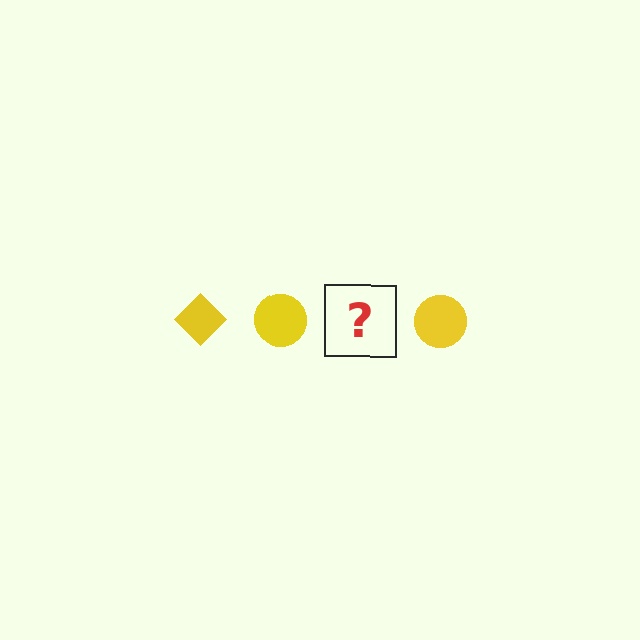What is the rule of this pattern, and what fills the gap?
The rule is that the pattern cycles through diamond, circle shapes in yellow. The gap should be filled with a yellow diamond.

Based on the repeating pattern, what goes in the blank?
The blank should be a yellow diamond.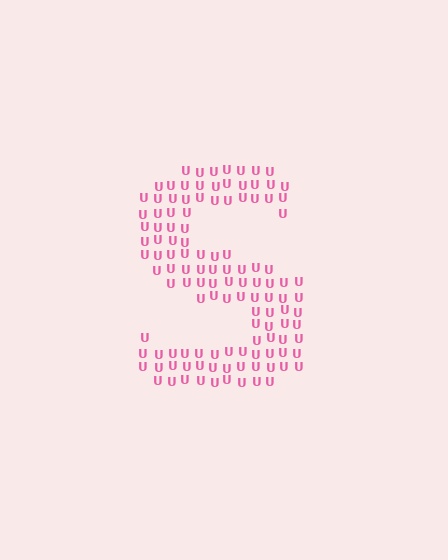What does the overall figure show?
The overall figure shows the letter S.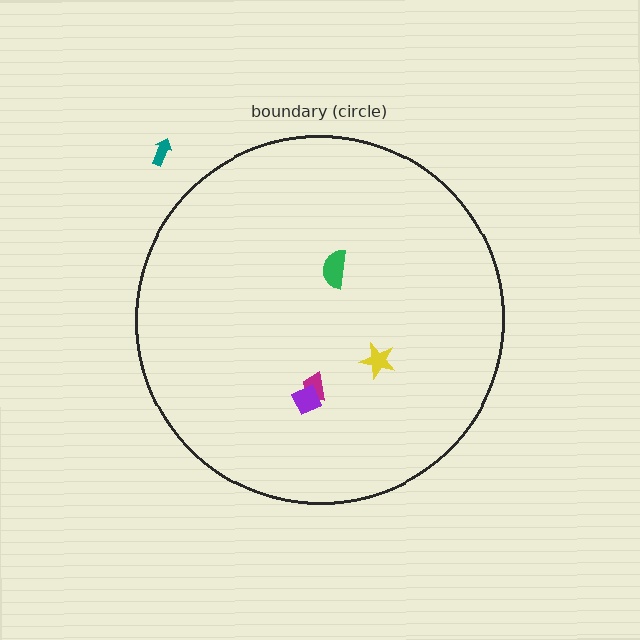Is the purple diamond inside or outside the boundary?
Inside.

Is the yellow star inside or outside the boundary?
Inside.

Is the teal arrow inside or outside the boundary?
Outside.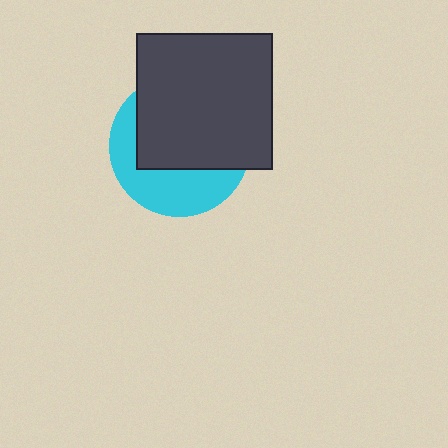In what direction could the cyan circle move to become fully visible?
The cyan circle could move down. That would shift it out from behind the dark gray square entirely.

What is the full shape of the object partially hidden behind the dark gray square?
The partially hidden object is a cyan circle.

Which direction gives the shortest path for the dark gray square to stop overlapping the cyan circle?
Moving up gives the shortest separation.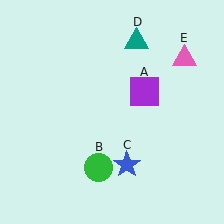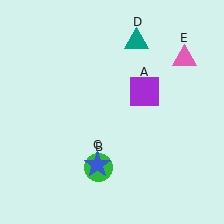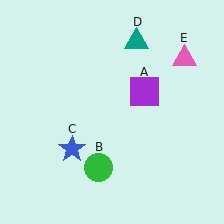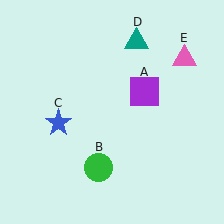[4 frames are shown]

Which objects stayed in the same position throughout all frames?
Purple square (object A) and green circle (object B) and teal triangle (object D) and pink triangle (object E) remained stationary.